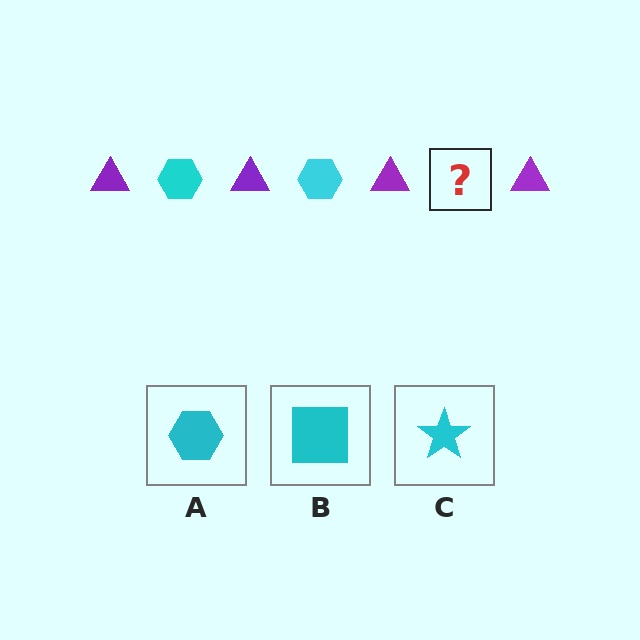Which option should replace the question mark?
Option A.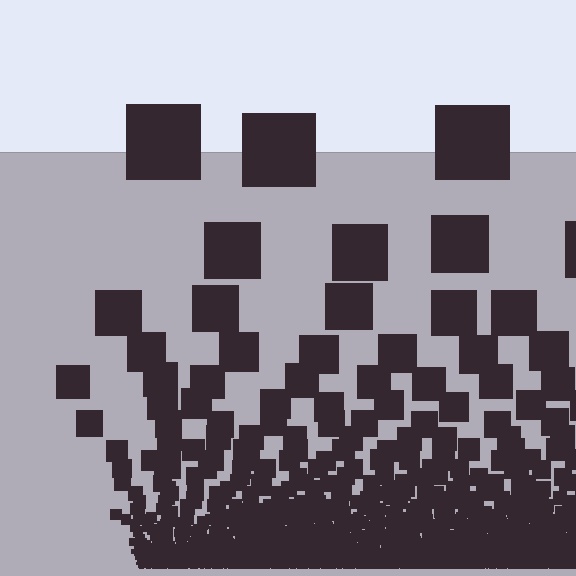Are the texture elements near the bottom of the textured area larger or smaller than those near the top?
Smaller. The gradient is inverted — elements near the bottom are smaller and denser.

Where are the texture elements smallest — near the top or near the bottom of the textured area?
Near the bottom.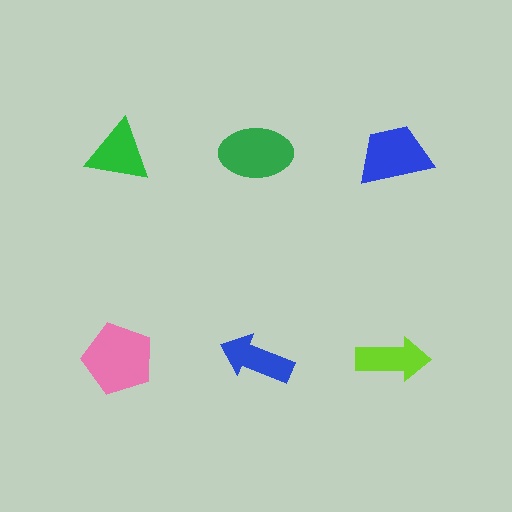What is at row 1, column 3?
A blue trapezoid.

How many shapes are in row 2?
3 shapes.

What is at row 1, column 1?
A green triangle.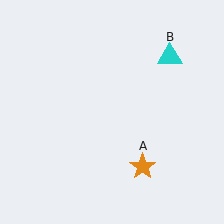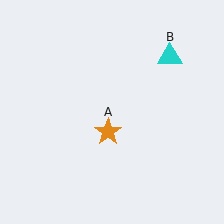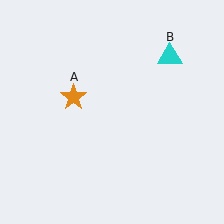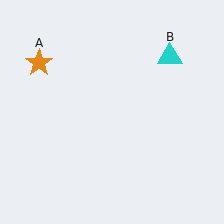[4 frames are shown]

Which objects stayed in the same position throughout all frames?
Cyan triangle (object B) remained stationary.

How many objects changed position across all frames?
1 object changed position: orange star (object A).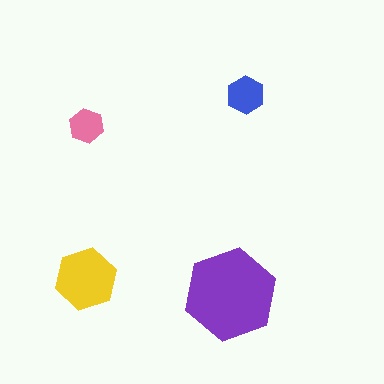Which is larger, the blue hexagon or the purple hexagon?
The purple one.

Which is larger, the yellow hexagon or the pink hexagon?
The yellow one.